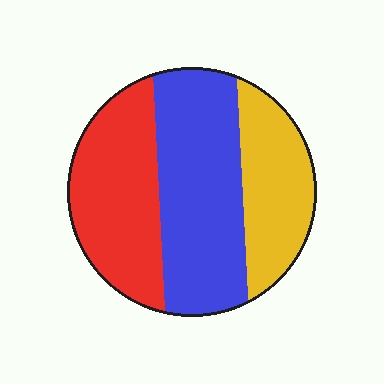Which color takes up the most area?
Blue, at roughly 40%.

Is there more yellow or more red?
Red.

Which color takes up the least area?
Yellow, at roughly 25%.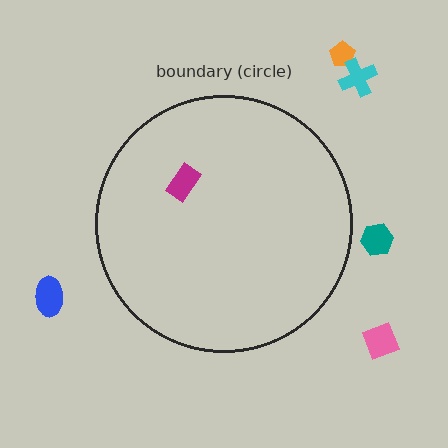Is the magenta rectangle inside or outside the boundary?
Inside.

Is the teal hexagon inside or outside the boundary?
Outside.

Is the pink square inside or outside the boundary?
Outside.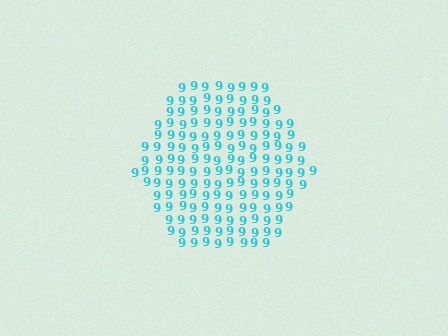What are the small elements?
The small elements are digit 9's.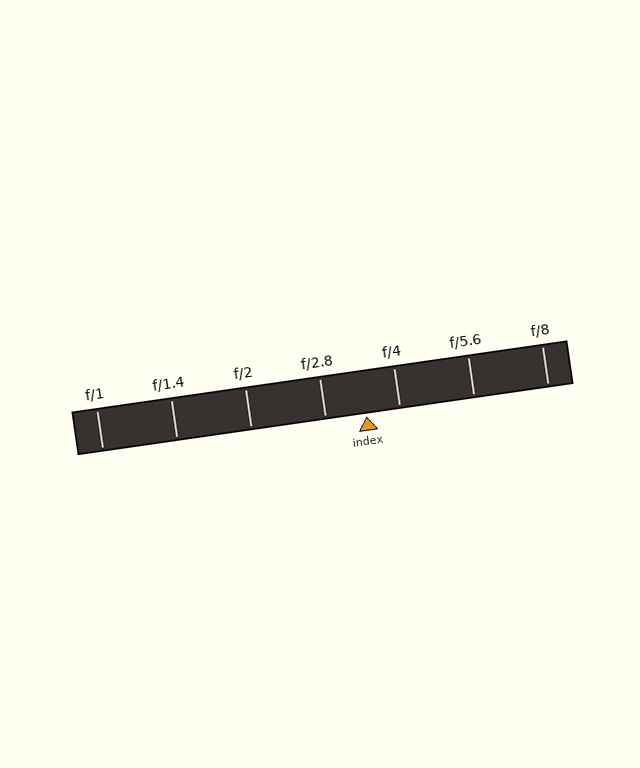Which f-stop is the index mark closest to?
The index mark is closest to f/4.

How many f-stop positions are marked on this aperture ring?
There are 7 f-stop positions marked.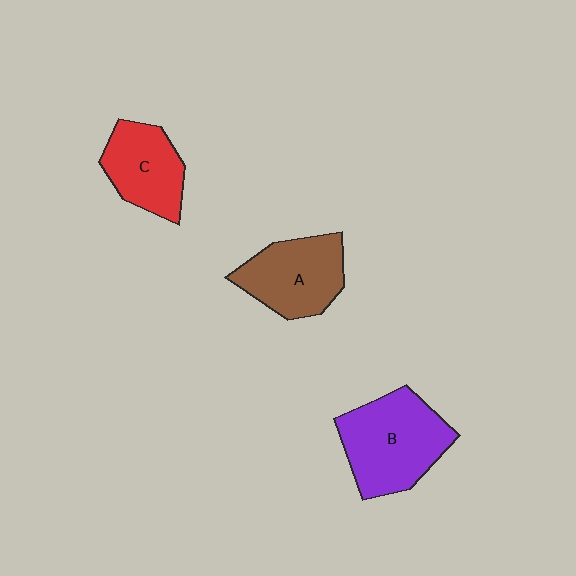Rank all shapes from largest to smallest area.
From largest to smallest: B (purple), A (brown), C (red).